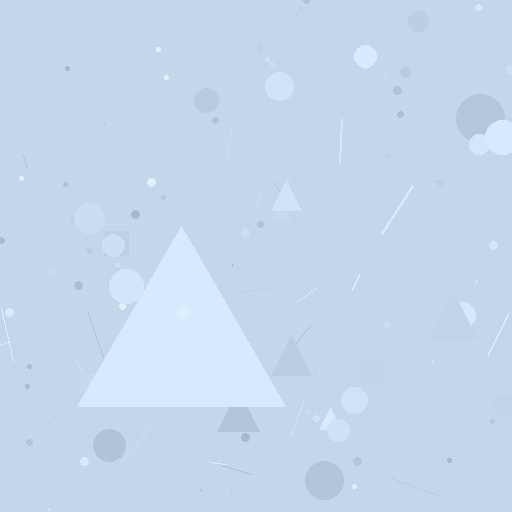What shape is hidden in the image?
A triangle is hidden in the image.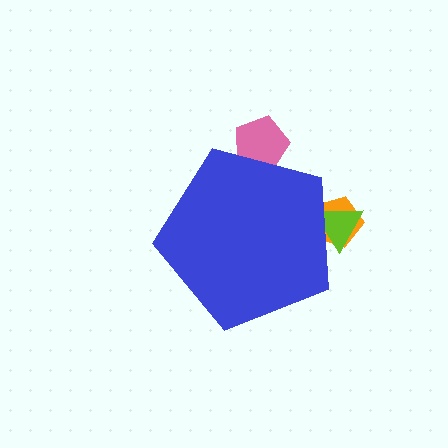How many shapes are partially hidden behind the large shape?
3 shapes are partially hidden.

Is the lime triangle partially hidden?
Yes, the lime triangle is partially hidden behind the blue pentagon.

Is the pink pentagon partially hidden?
Yes, the pink pentagon is partially hidden behind the blue pentagon.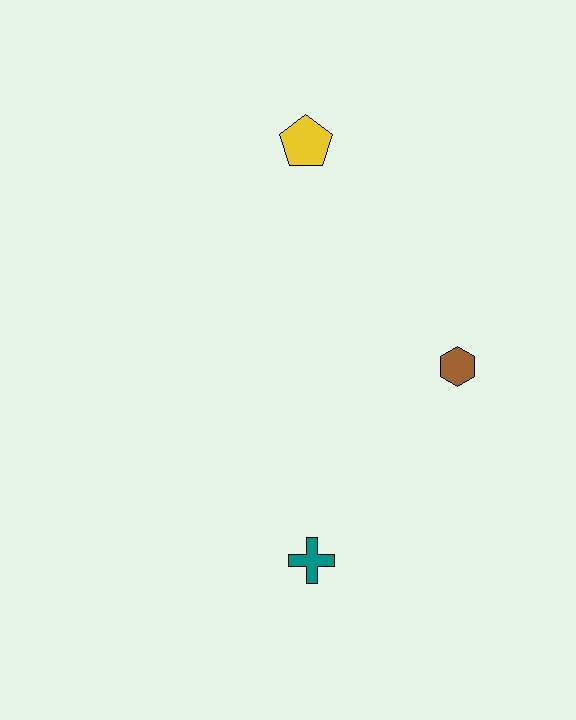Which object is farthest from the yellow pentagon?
The teal cross is farthest from the yellow pentagon.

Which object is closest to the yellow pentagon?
The brown hexagon is closest to the yellow pentagon.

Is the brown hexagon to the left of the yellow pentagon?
No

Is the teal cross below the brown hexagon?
Yes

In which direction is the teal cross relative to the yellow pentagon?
The teal cross is below the yellow pentagon.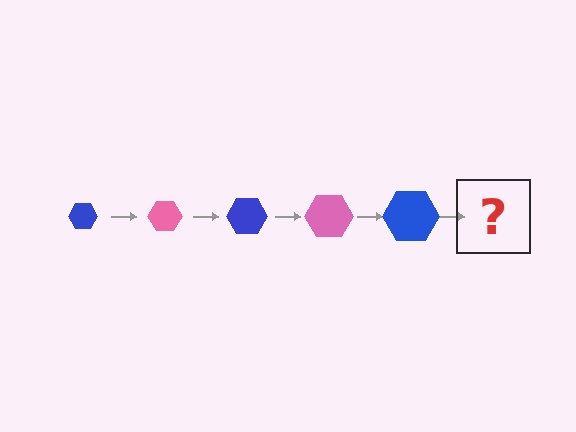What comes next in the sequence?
The next element should be a pink hexagon, larger than the previous one.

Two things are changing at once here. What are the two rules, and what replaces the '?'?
The two rules are that the hexagon grows larger each step and the color cycles through blue and pink. The '?' should be a pink hexagon, larger than the previous one.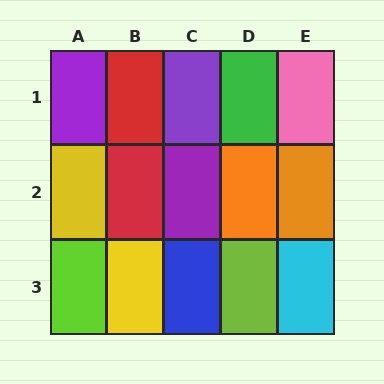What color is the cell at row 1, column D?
Green.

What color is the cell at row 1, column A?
Purple.